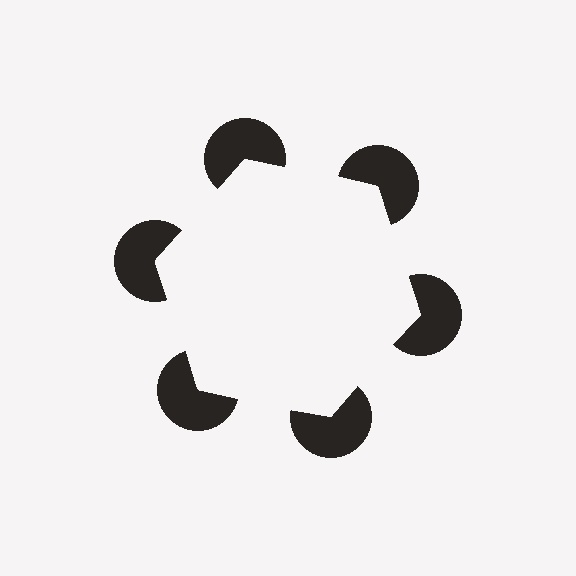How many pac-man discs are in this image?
There are 6 — one at each vertex of the illusory hexagon.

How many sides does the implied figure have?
6 sides.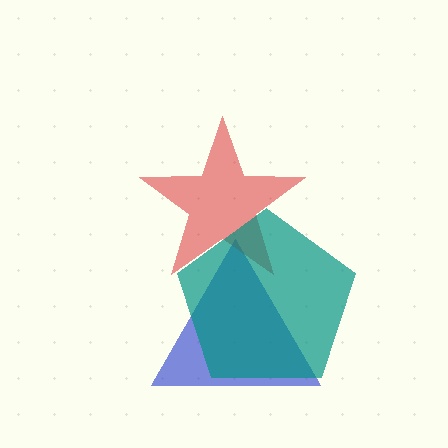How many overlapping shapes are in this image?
There are 3 overlapping shapes in the image.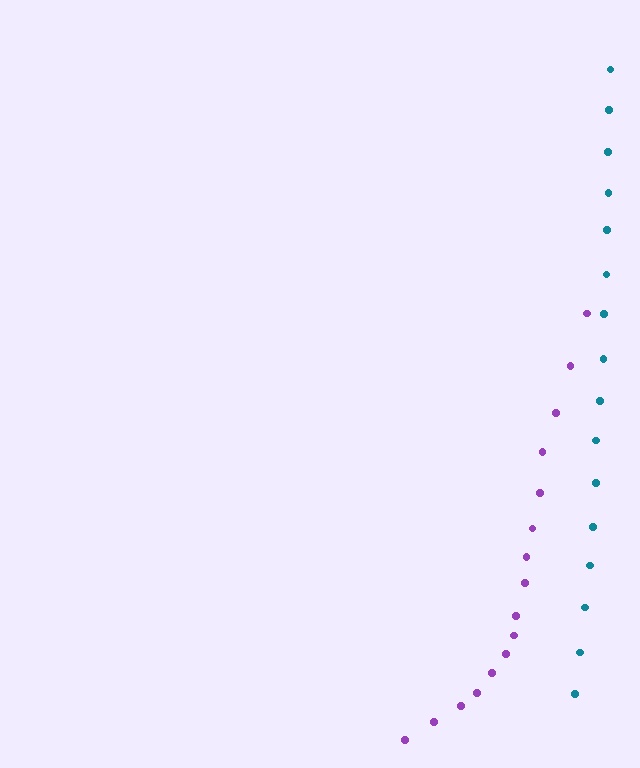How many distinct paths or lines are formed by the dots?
There are 2 distinct paths.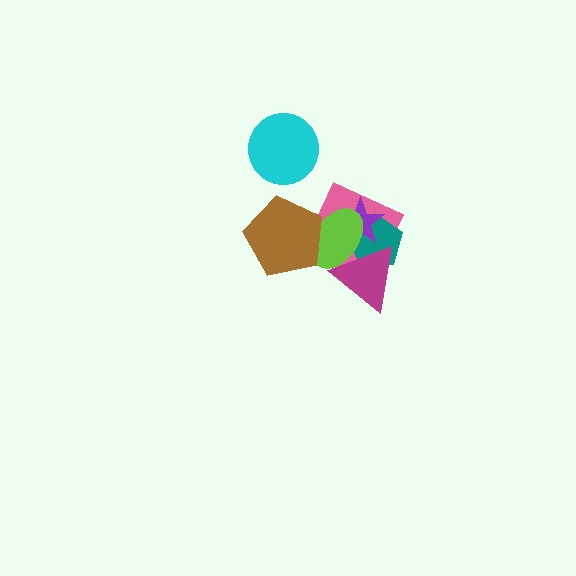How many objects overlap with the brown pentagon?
2 objects overlap with the brown pentagon.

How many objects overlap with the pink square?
5 objects overlap with the pink square.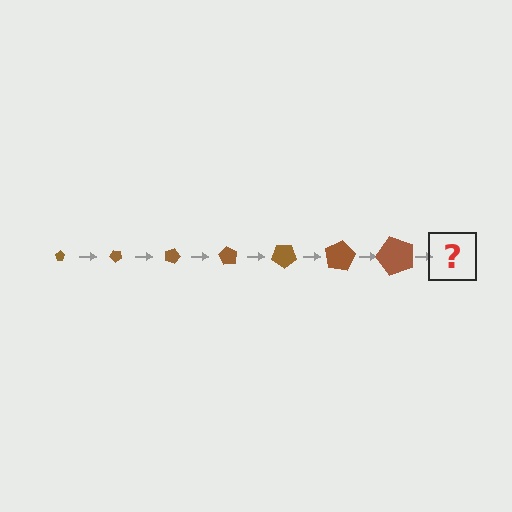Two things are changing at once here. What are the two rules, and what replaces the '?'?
The two rules are that the pentagon grows larger each step and it rotates 45 degrees each step. The '?' should be a pentagon, larger than the previous one and rotated 315 degrees from the start.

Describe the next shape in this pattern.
It should be a pentagon, larger than the previous one and rotated 315 degrees from the start.